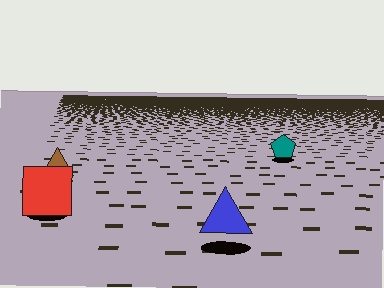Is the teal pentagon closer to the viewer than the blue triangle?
No. The blue triangle is closer — you can tell from the texture gradient: the ground texture is coarser near it.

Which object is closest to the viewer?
The blue triangle is closest. The texture marks near it are larger and more spread out.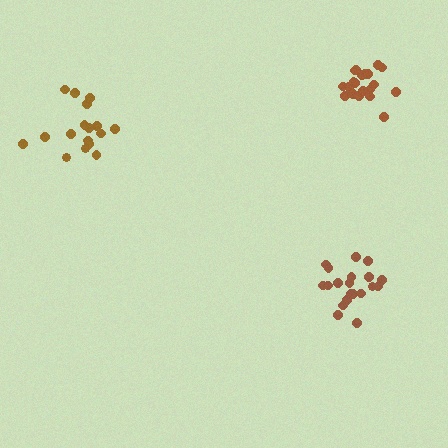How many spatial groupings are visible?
There are 3 spatial groupings.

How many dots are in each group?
Group 1: 17 dots, Group 2: 20 dots, Group 3: 20 dots (57 total).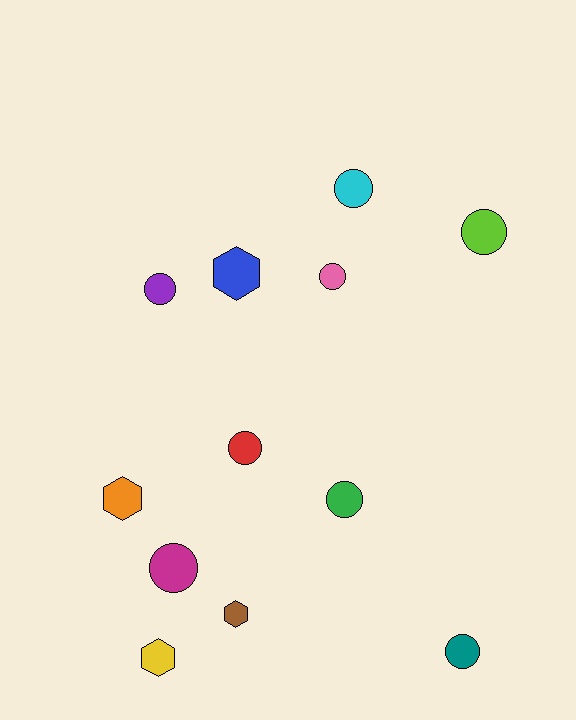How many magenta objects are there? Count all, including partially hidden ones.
There is 1 magenta object.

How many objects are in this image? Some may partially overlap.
There are 12 objects.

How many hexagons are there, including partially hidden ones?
There are 4 hexagons.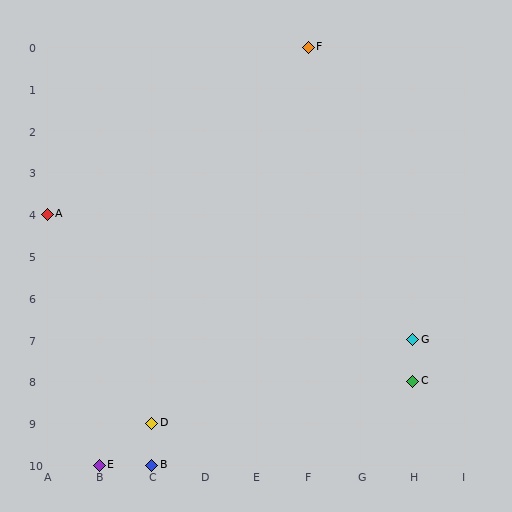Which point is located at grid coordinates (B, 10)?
Point E is at (B, 10).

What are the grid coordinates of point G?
Point G is at grid coordinates (H, 7).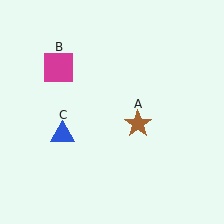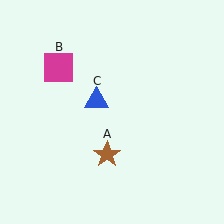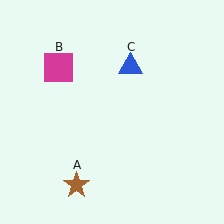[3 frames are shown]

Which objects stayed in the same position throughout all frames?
Magenta square (object B) remained stationary.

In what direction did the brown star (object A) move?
The brown star (object A) moved down and to the left.